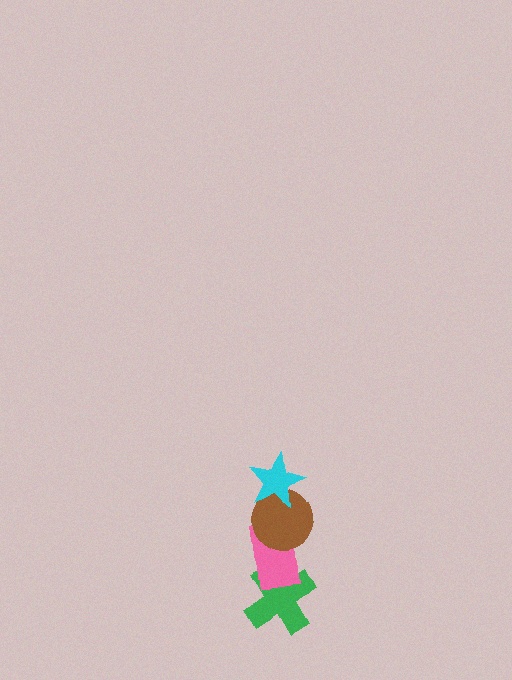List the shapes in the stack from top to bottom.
From top to bottom: the cyan star, the brown circle, the pink rectangle, the green cross.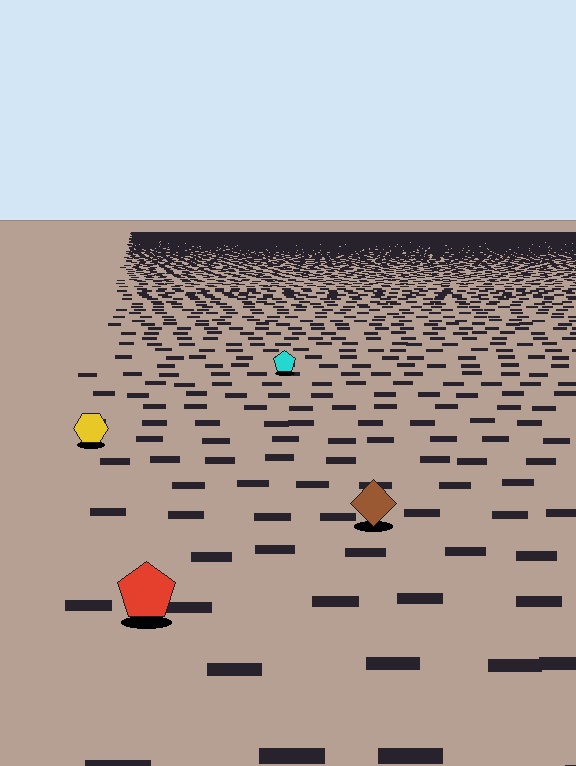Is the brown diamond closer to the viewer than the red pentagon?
No. The red pentagon is closer — you can tell from the texture gradient: the ground texture is coarser near it.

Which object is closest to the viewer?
The red pentagon is closest. The texture marks near it are larger and more spread out.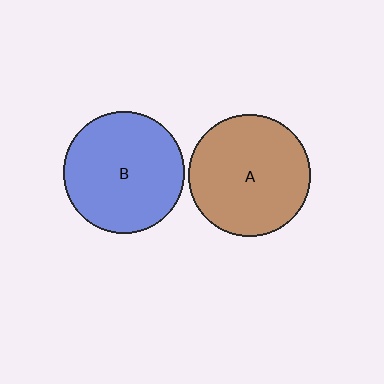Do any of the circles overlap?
No, none of the circles overlap.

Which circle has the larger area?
Circle A (brown).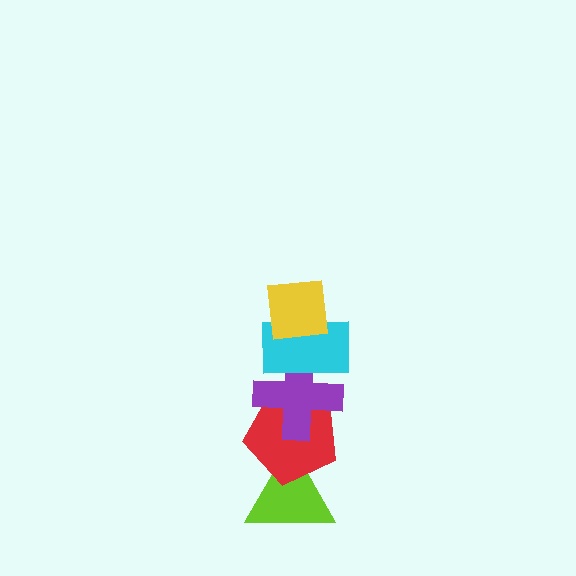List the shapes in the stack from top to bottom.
From top to bottom: the yellow square, the cyan rectangle, the purple cross, the red pentagon, the lime triangle.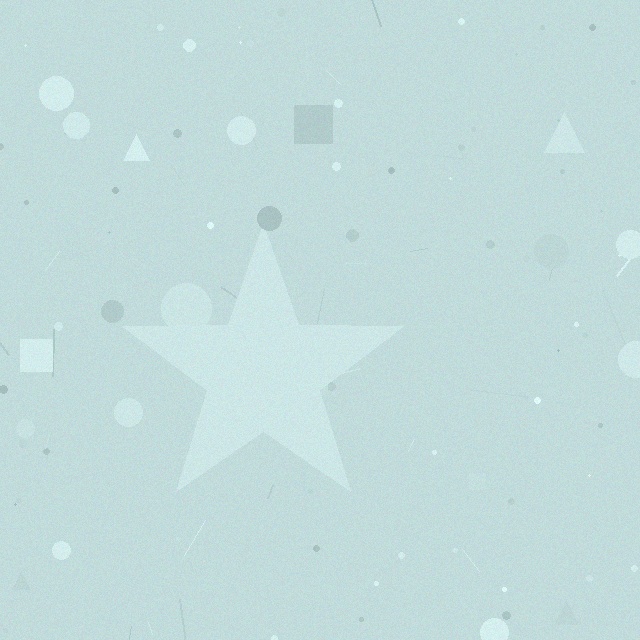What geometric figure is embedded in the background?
A star is embedded in the background.